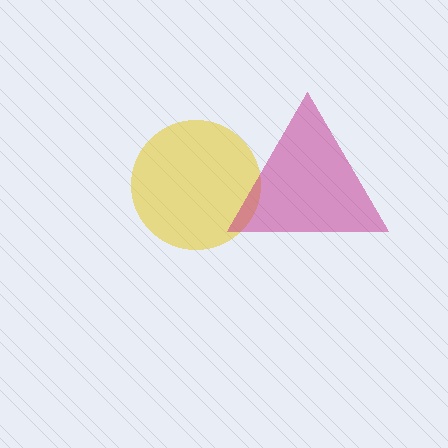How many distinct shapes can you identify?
There are 2 distinct shapes: a yellow circle, a magenta triangle.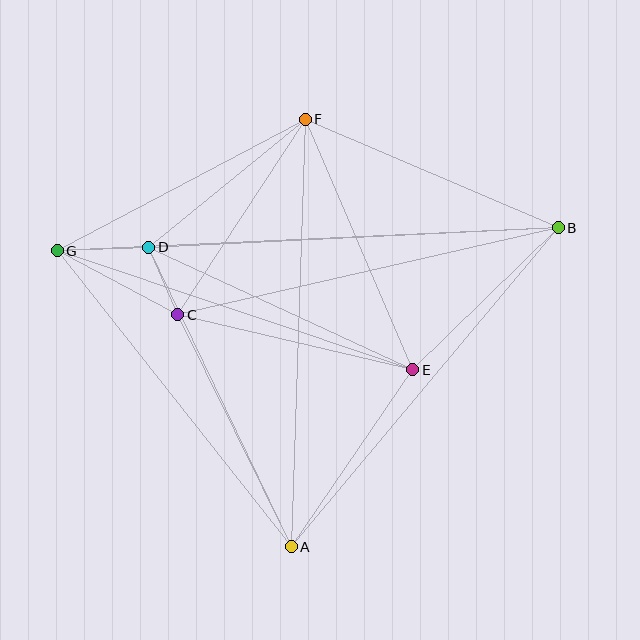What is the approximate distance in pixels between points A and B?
The distance between A and B is approximately 416 pixels.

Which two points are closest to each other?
Points C and D are closest to each other.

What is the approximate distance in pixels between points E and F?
The distance between E and F is approximately 273 pixels.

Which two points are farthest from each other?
Points B and G are farthest from each other.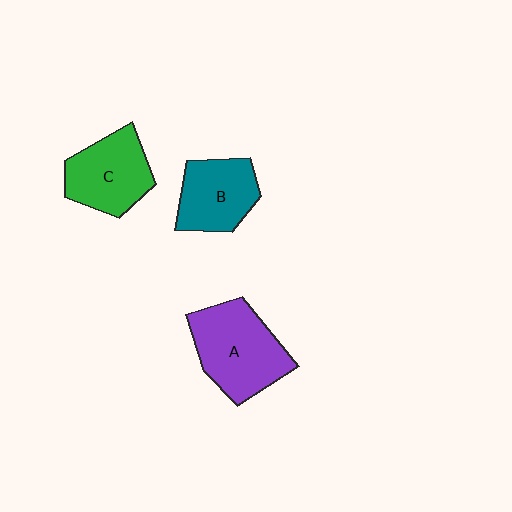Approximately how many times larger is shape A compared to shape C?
Approximately 1.3 times.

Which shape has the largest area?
Shape A (purple).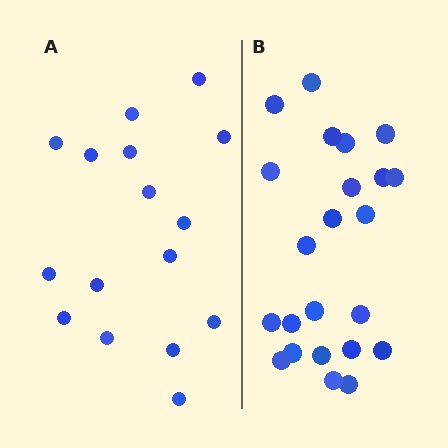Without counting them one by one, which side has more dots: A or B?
Region B (the right region) has more dots.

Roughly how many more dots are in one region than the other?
Region B has roughly 8 or so more dots than region A.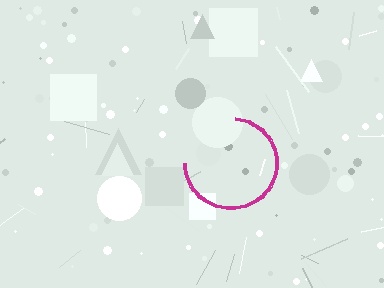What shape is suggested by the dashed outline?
The dashed outline suggests a circle.